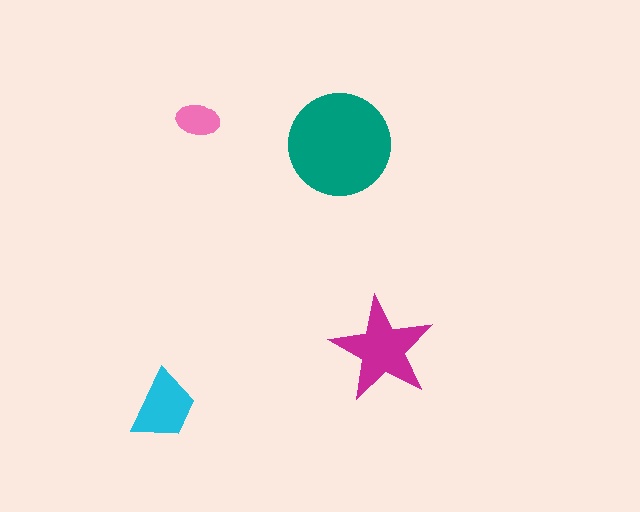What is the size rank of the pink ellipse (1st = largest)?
4th.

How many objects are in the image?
There are 4 objects in the image.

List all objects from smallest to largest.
The pink ellipse, the cyan trapezoid, the magenta star, the teal circle.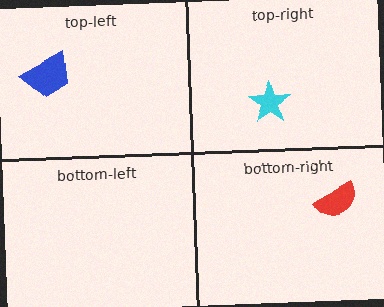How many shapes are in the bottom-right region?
1.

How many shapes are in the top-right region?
1.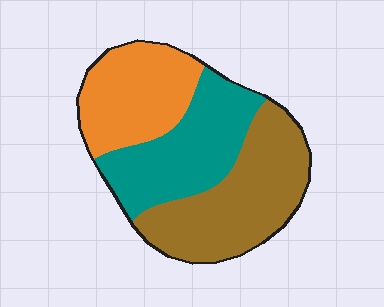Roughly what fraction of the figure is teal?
Teal takes up about one third (1/3) of the figure.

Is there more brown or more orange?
Brown.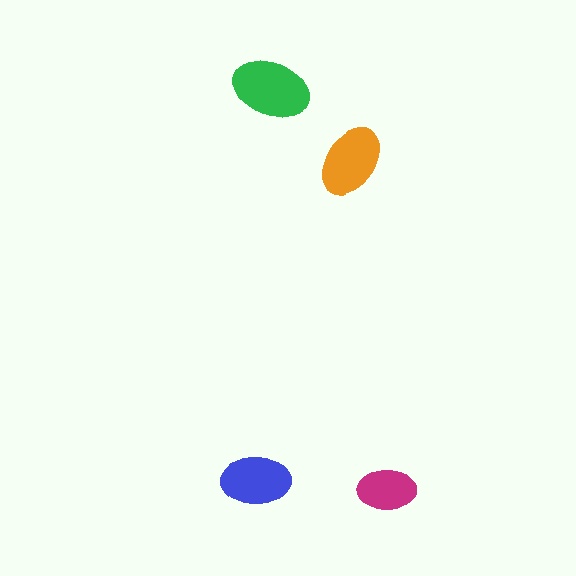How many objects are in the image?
There are 4 objects in the image.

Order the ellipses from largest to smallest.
the green one, the orange one, the blue one, the magenta one.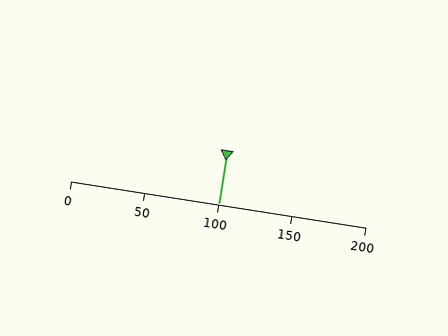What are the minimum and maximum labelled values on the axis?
The axis runs from 0 to 200.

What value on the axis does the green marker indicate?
The marker indicates approximately 100.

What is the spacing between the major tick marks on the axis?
The major ticks are spaced 50 apart.